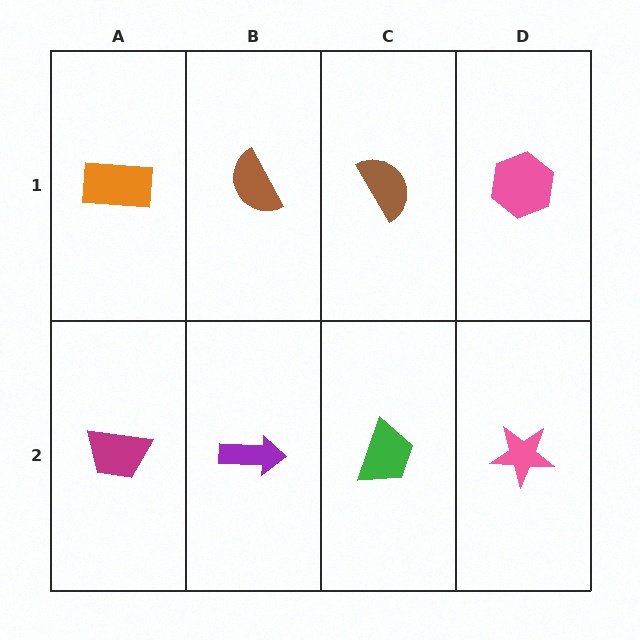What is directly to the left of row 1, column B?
An orange rectangle.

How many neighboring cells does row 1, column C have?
3.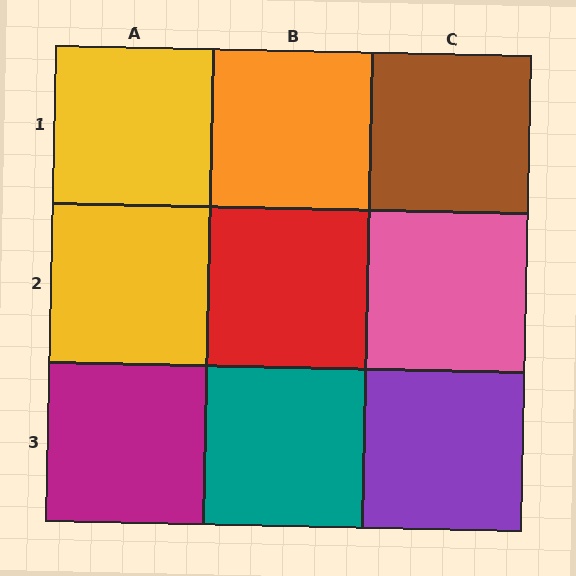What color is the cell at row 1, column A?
Yellow.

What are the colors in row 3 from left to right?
Magenta, teal, purple.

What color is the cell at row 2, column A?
Yellow.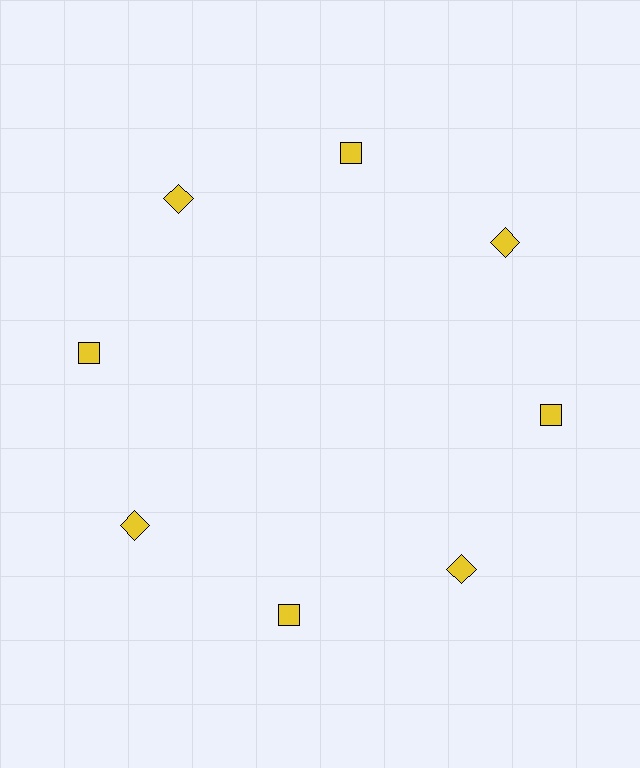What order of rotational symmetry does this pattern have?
This pattern has 8-fold rotational symmetry.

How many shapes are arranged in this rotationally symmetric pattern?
There are 8 shapes, arranged in 8 groups of 1.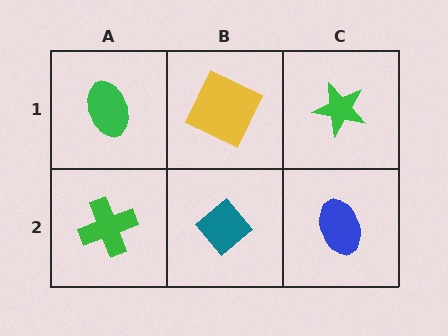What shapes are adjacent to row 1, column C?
A blue ellipse (row 2, column C), a yellow square (row 1, column B).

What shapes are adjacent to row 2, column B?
A yellow square (row 1, column B), a green cross (row 2, column A), a blue ellipse (row 2, column C).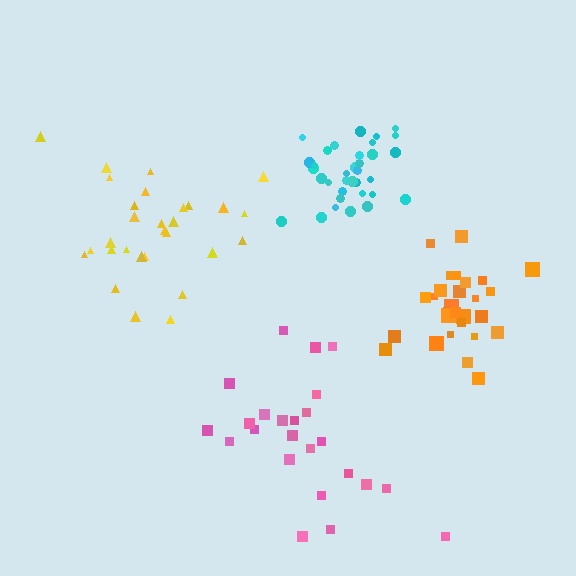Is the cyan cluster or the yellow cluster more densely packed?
Cyan.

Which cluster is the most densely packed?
Cyan.